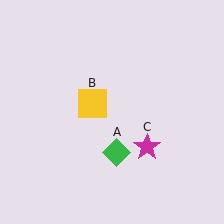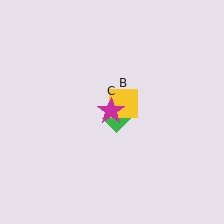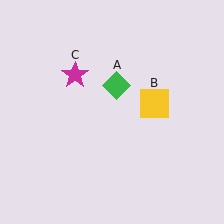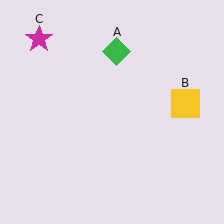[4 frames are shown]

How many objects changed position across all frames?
3 objects changed position: green diamond (object A), yellow square (object B), magenta star (object C).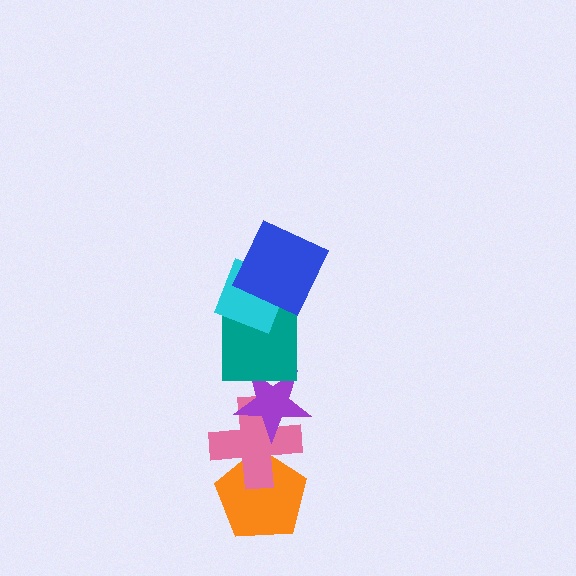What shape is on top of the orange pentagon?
The pink cross is on top of the orange pentagon.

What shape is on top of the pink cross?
The purple star is on top of the pink cross.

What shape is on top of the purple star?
The teal square is on top of the purple star.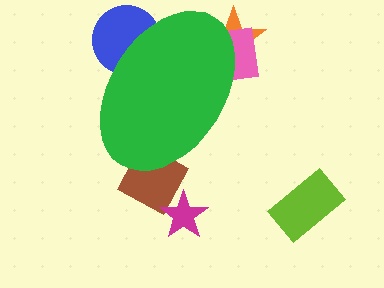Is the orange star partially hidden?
Yes, the orange star is partially hidden behind the green ellipse.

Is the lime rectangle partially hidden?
No, the lime rectangle is fully visible.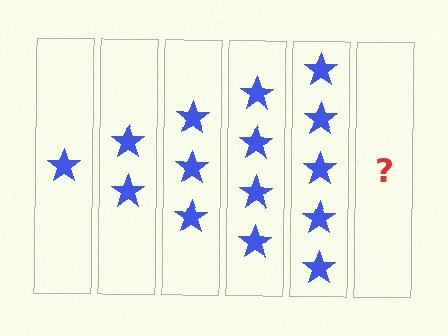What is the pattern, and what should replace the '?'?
The pattern is that each step adds one more star. The '?' should be 6 stars.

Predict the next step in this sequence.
The next step is 6 stars.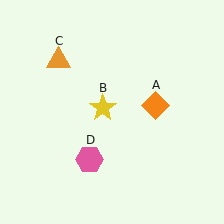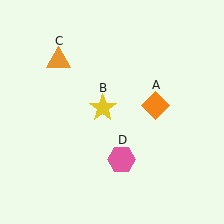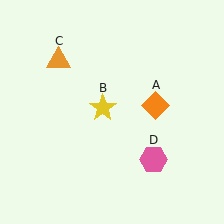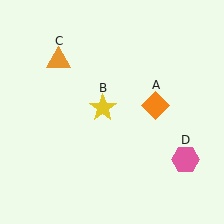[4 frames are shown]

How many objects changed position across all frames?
1 object changed position: pink hexagon (object D).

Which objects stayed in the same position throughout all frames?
Orange diamond (object A) and yellow star (object B) and orange triangle (object C) remained stationary.